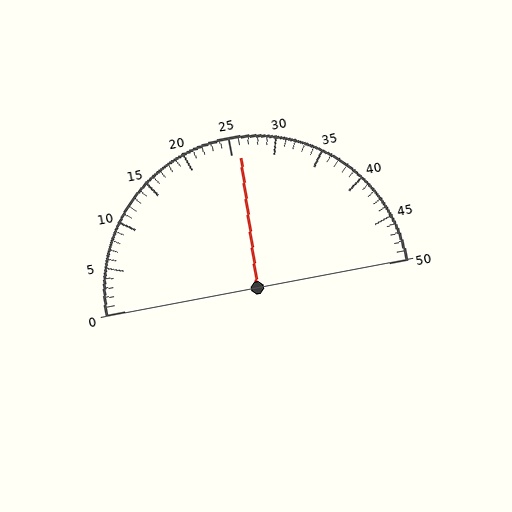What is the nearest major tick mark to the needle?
The nearest major tick mark is 25.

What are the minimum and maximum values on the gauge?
The gauge ranges from 0 to 50.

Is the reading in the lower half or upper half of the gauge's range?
The reading is in the upper half of the range (0 to 50).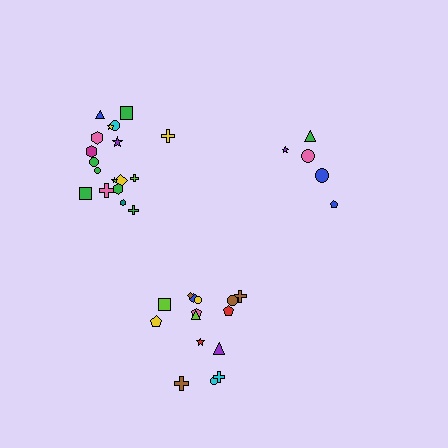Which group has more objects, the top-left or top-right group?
The top-left group.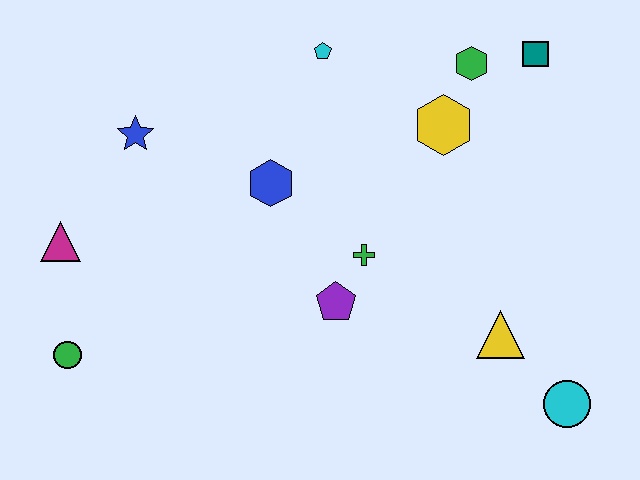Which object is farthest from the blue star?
The cyan circle is farthest from the blue star.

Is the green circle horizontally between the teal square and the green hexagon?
No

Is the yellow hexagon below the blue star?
No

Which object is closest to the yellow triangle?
The cyan circle is closest to the yellow triangle.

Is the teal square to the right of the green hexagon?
Yes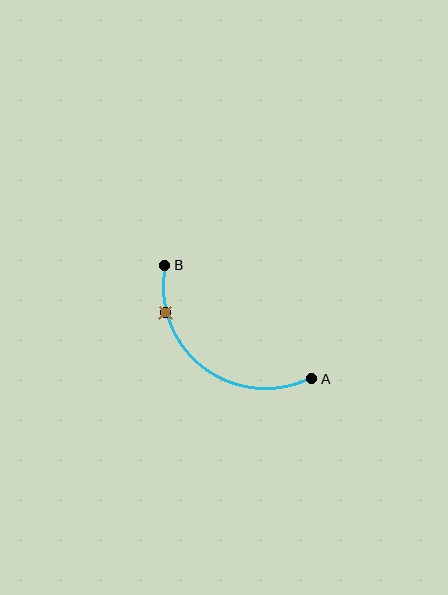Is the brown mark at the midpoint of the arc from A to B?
No. The brown mark lies on the arc but is closer to endpoint B. The arc midpoint would be at the point on the curve equidistant along the arc from both A and B.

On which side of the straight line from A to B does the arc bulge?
The arc bulges below and to the left of the straight line connecting A and B.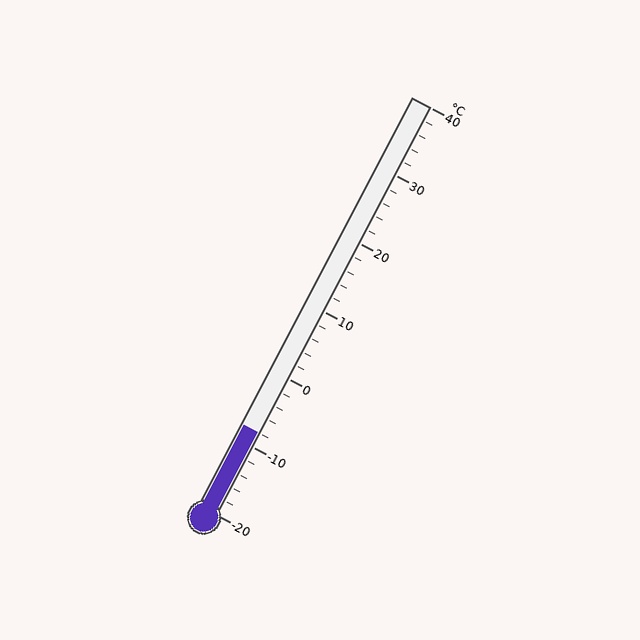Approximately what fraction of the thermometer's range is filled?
The thermometer is filled to approximately 20% of its range.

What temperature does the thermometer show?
The thermometer shows approximately -8°C.